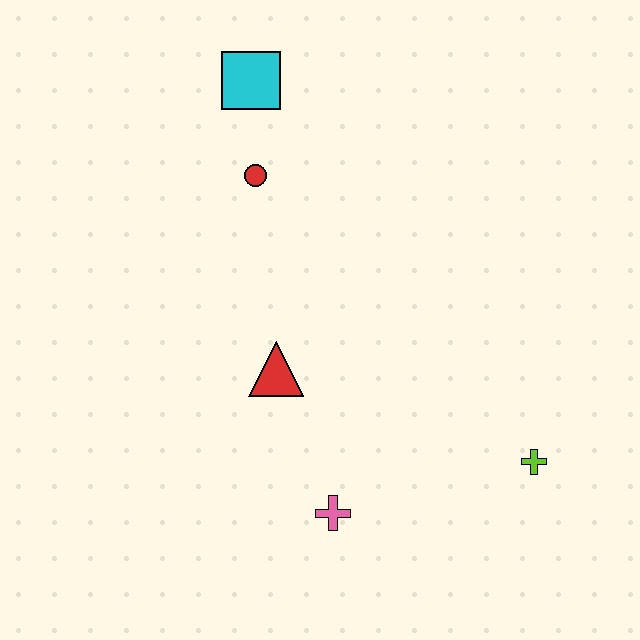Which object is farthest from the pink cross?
The cyan square is farthest from the pink cross.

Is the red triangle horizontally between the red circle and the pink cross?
Yes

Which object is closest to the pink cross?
The red triangle is closest to the pink cross.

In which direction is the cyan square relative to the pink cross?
The cyan square is above the pink cross.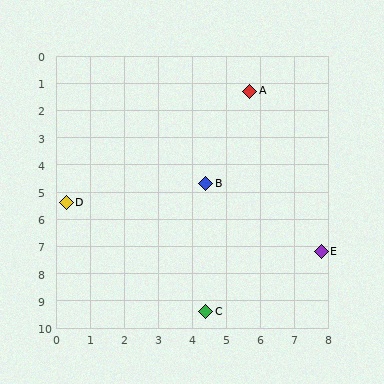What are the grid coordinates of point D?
Point D is at approximately (0.3, 5.4).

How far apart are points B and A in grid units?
Points B and A are about 3.6 grid units apart.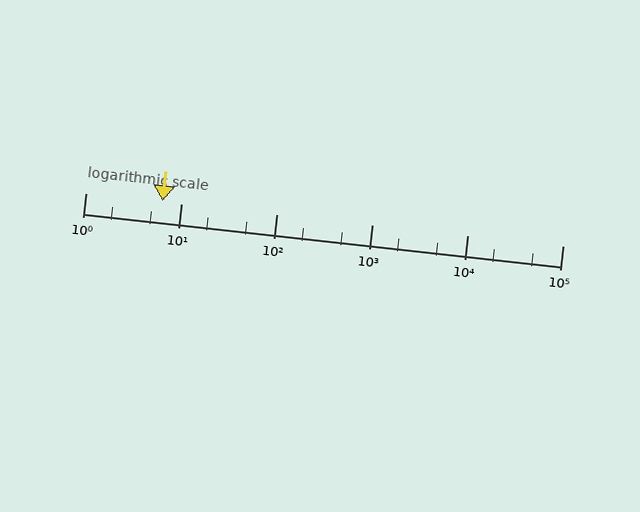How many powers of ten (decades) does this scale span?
The scale spans 5 decades, from 1 to 100000.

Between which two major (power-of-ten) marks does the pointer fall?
The pointer is between 1 and 10.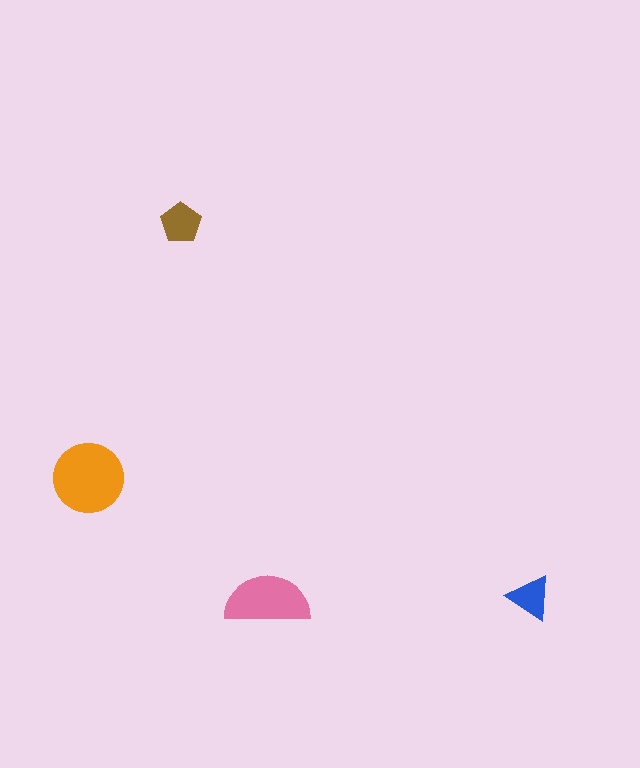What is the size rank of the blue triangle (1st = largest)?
4th.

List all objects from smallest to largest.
The blue triangle, the brown pentagon, the pink semicircle, the orange circle.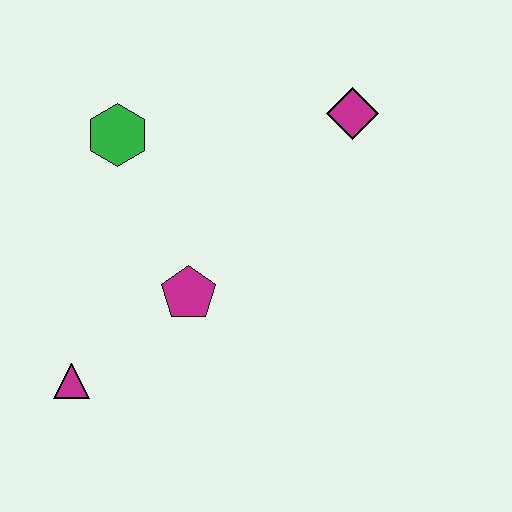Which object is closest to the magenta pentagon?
The magenta triangle is closest to the magenta pentagon.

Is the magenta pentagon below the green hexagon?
Yes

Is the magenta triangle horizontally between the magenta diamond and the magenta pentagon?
No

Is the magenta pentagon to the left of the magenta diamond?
Yes